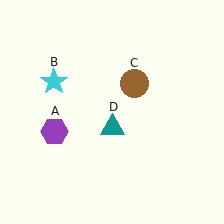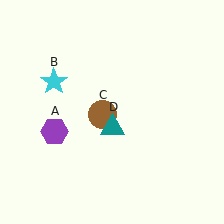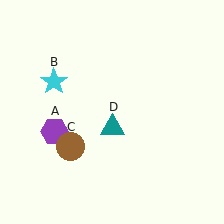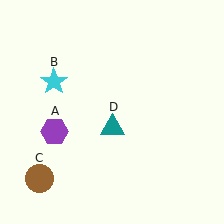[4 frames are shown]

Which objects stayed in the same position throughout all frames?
Purple hexagon (object A) and cyan star (object B) and teal triangle (object D) remained stationary.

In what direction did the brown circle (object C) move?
The brown circle (object C) moved down and to the left.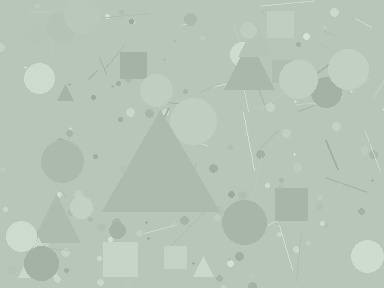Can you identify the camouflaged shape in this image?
The camouflaged shape is a triangle.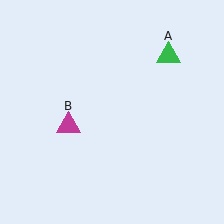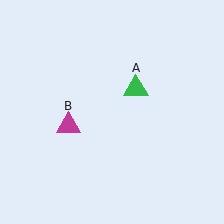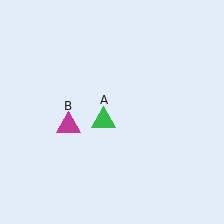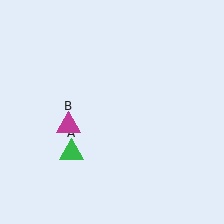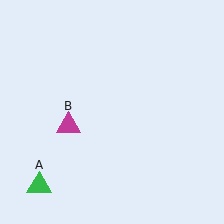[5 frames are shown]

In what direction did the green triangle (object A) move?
The green triangle (object A) moved down and to the left.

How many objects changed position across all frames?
1 object changed position: green triangle (object A).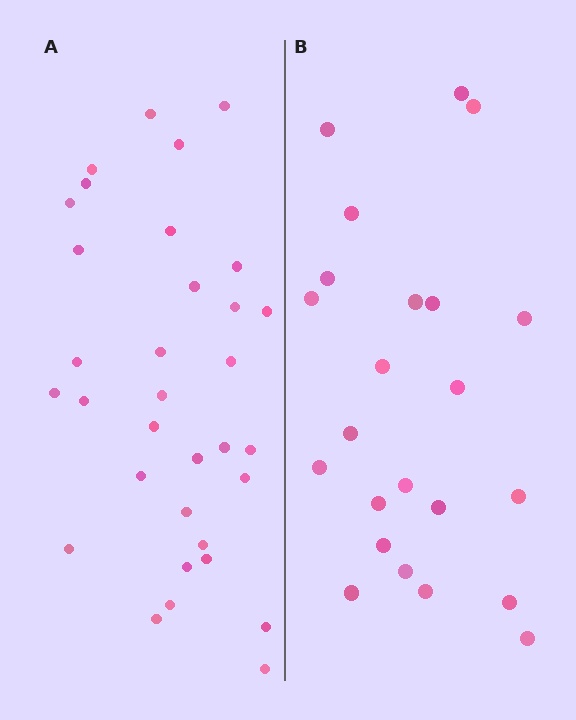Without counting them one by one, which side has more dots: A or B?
Region A (the left region) has more dots.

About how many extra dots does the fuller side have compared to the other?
Region A has roughly 10 or so more dots than region B.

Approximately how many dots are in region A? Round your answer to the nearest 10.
About 30 dots. (The exact count is 33, which rounds to 30.)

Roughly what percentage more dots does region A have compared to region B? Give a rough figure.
About 45% more.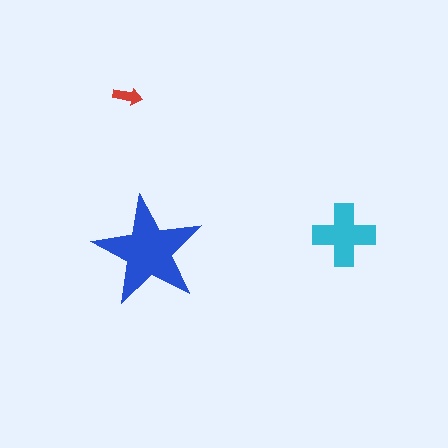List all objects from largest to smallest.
The blue star, the cyan cross, the red arrow.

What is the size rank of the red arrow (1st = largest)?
3rd.